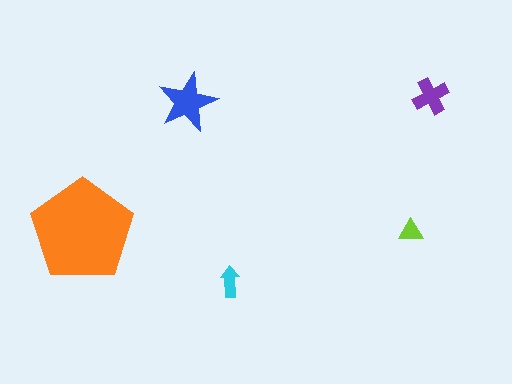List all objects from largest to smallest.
The orange pentagon, the blue star, the purple cross, the cyan arrow, the lime triangle.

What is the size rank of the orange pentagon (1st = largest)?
1st.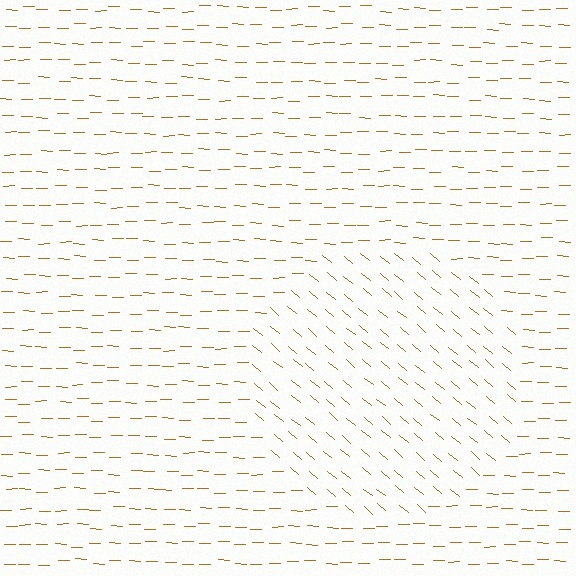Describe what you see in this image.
The image is filled with small brown line segments. A circle region in the image has lines oriented differently from the surrounding lines, creating a visible texture boundary.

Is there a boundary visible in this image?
Yes, there is a texture boundary formed by a change in line orientation.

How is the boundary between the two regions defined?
The boundary is defined purely by a change in line orientation (approximately 39 degrees difference). All lines are the same color and thickness.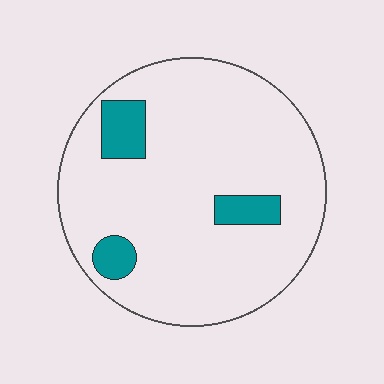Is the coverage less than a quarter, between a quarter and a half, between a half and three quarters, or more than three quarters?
Less than a quarter.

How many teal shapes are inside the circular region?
3.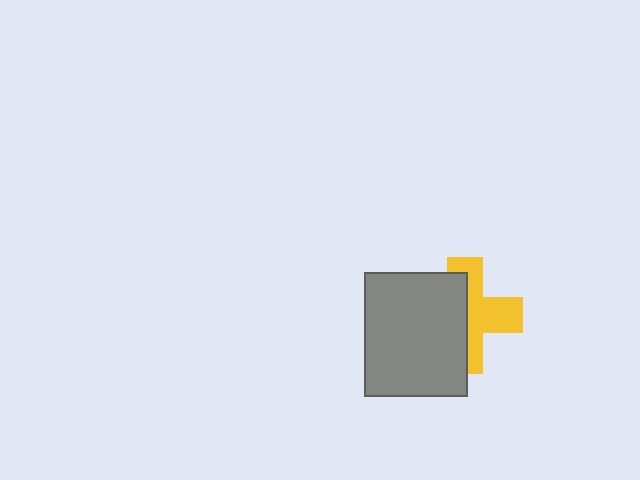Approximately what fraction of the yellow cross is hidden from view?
Roughly 50% of the yellow cross is hidden behind the gray rectangle.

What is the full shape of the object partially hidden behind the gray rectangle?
The partially hidden object is a yellow cross.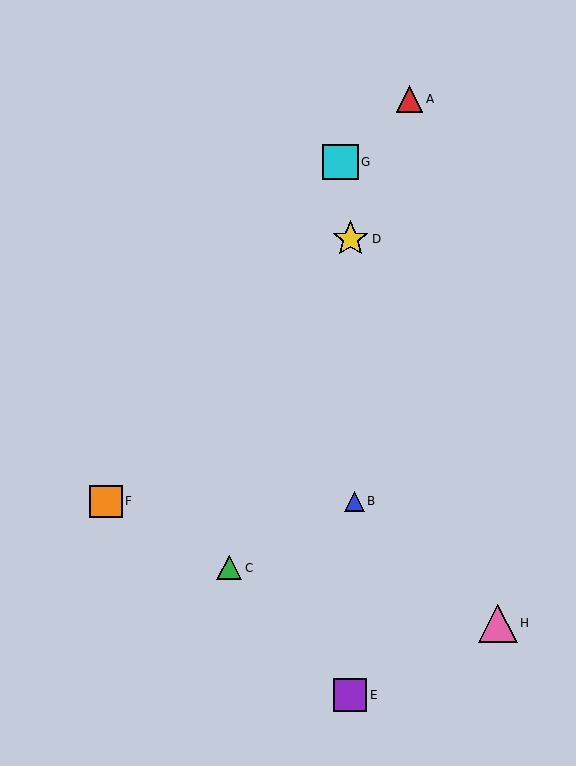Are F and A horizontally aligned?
No, F is at y≈501 and A is at y≈99.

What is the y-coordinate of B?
Object B is at y≈501.